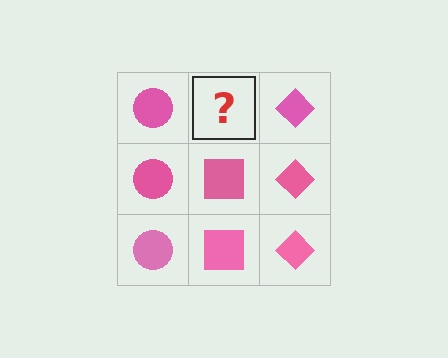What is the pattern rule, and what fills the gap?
The rule is that each column has a consistent shape. The gap should be filled with a pink square.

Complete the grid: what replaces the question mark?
The question mark should be replaced with a pink square.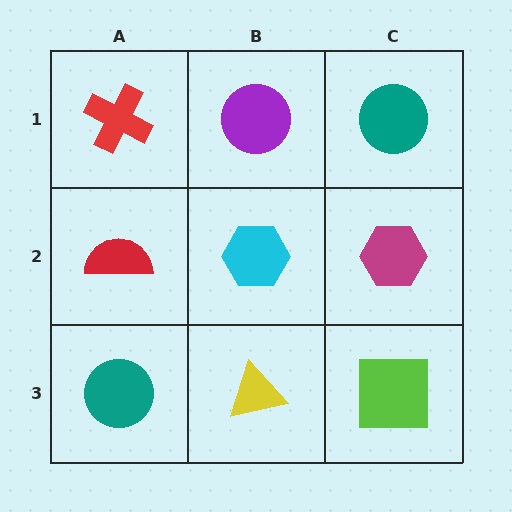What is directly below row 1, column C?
A magenta hexagon.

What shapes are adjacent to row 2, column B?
A purple circle (row 1, column B), a yellow triangle (row 3, column B), a red semicircle (row 2, column A), a magenta hexagon (row 2, column C).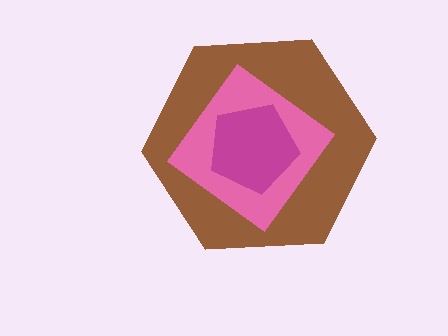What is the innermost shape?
The magenta pentagon.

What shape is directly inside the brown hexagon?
The pink diamond.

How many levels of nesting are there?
3.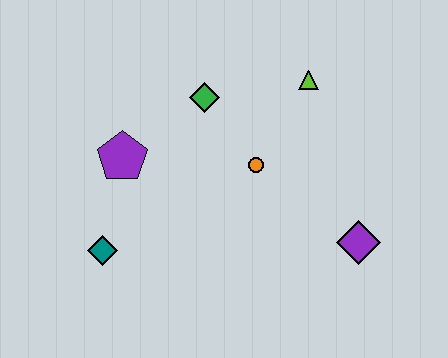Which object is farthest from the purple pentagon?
The purple diamond is farthest from the purple pentagon.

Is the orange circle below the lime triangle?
Yes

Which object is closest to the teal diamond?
The purple pentagon is closest to the teal diamond.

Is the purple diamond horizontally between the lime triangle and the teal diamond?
No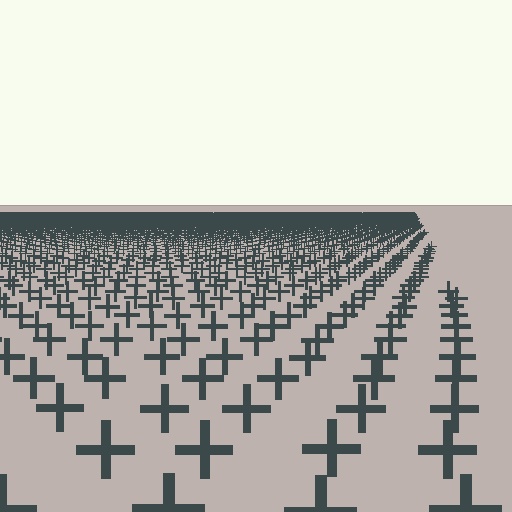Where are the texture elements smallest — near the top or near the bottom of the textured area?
Near the top.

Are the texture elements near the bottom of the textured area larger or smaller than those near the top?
Larger. Near the bottom, elements are closer to the viewer and appear at a bigger on-screen size.